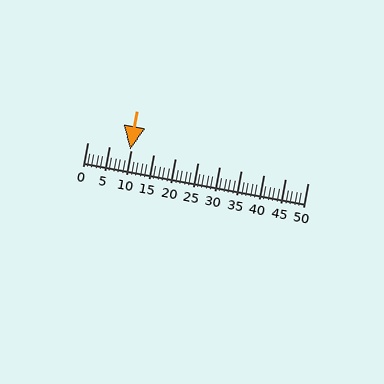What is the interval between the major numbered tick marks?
The major tick marks are spaced 5 units apart.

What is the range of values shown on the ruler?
The ruler shows values from 0 to 50.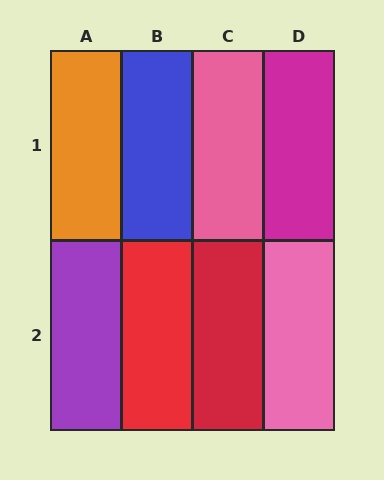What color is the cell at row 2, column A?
Purple.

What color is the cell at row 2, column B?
Red.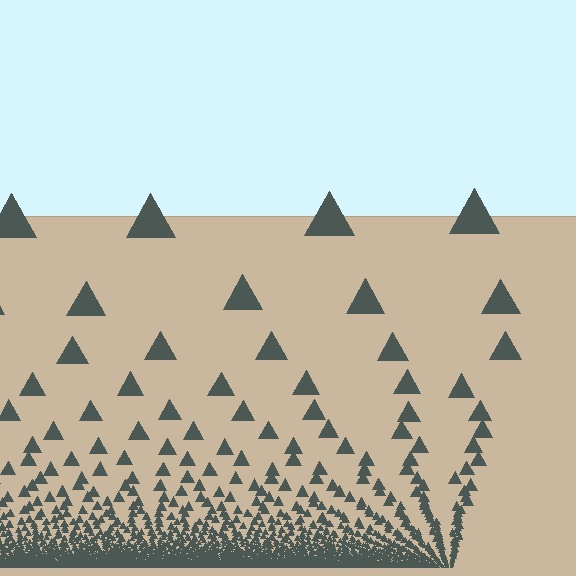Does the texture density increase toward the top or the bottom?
Density increases toward the bottom.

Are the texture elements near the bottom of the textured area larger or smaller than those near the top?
Smaller. The gradient is inverted — elements near the bottom are smaller and denser.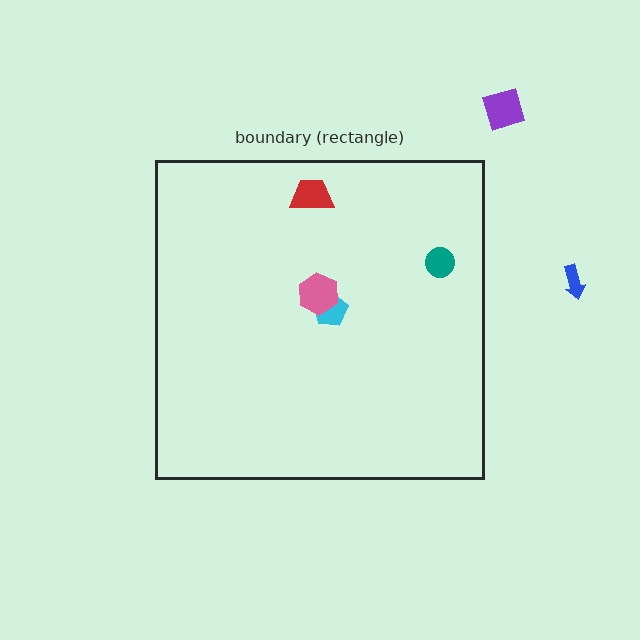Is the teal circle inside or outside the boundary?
Inside.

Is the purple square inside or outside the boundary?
Outside.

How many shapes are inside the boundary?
4 inside, 2 outside.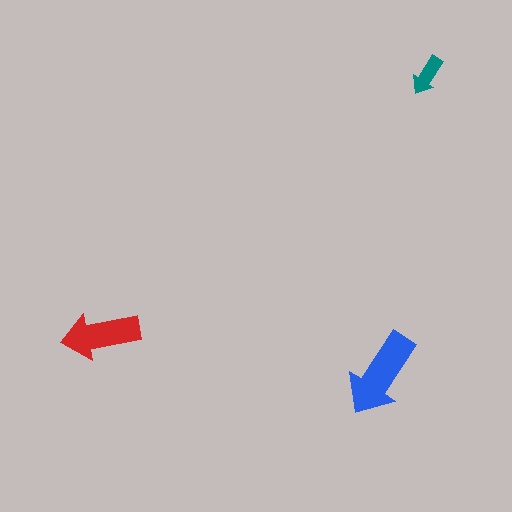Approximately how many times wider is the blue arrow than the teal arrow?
About 2 times wider.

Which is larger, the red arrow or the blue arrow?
The blue one.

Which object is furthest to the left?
The red arrow is leftmost.